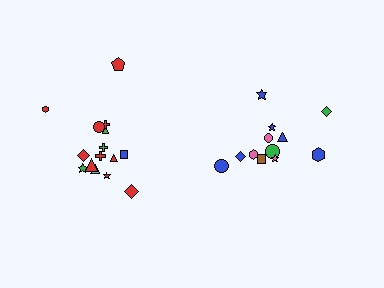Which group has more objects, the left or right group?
The left group.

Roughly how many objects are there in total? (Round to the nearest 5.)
Roughly 25 objects in total.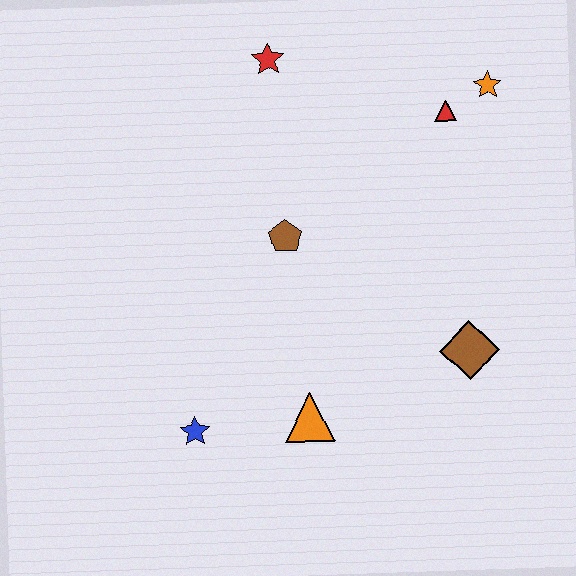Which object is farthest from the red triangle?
The blue star is farthest from the red triangle.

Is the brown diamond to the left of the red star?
No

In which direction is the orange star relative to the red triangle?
The orange star is to the right of the red triangle.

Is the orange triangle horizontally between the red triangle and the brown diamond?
No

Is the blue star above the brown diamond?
No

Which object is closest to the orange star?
The red triangle is closest to the orange star.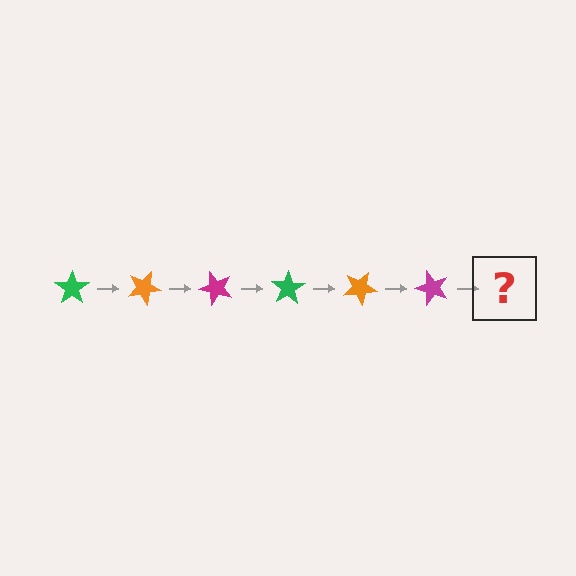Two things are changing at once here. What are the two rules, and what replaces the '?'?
The two rules are that it rotates 25 degrees each step and the color cycles through green, orange, and magenta. The '?' should be a green star, rotated 150 degrees from the start.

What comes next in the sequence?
The next element should be a green star, rotated 150 degrees from the start.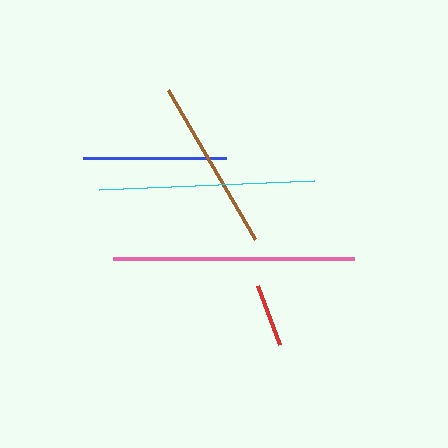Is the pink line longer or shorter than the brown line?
The pink line is longer than the brown line.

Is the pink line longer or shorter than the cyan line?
The pink line is longer than the cyan line.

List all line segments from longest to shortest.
From longest to shortest: pink, cyan, brown, blue, red.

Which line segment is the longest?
The pink line is the longest at approximately 241 pixels.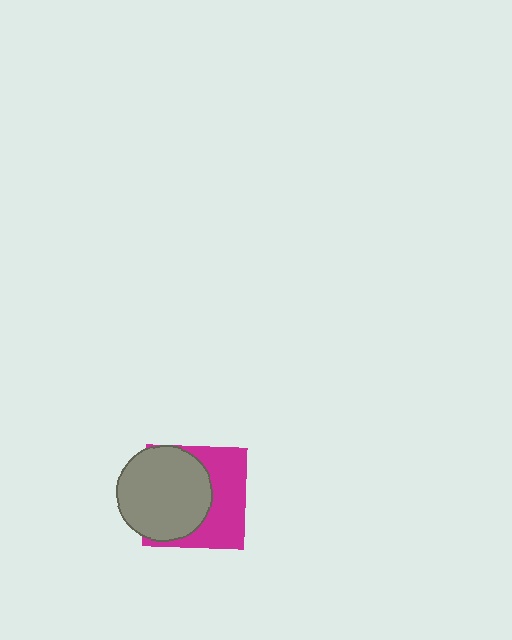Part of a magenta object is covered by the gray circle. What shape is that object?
It is a square.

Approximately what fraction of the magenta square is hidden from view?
Roughly 55% of the magenta square is hidden behind the gray circle.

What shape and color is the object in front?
The object in front is a gray circle.